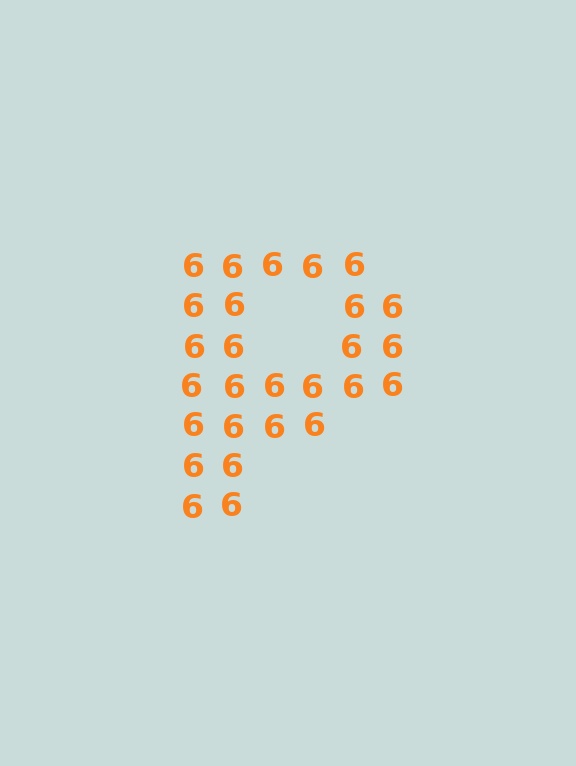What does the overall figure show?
The overall figure shows the letter P.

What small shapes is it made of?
It is made of small digit 6's.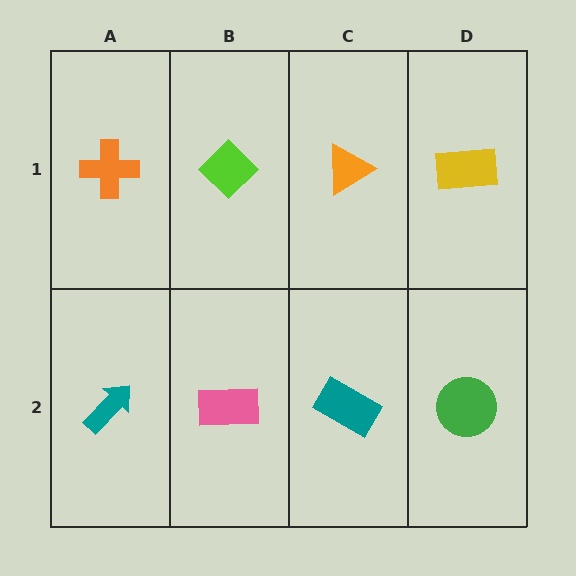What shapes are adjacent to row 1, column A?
A teal arrow (row 2, column A), a lime diamond (row 1, column B).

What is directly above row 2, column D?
A yellow rectangle.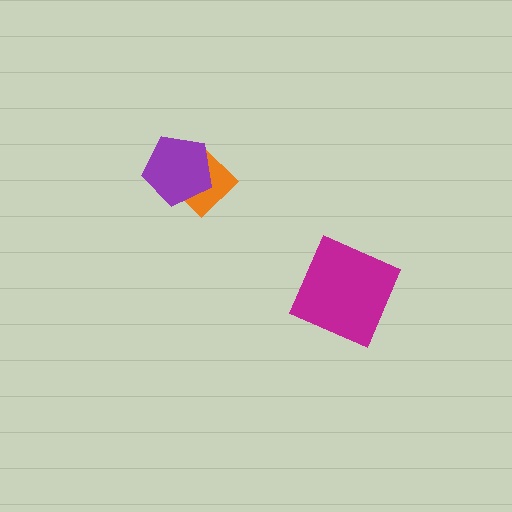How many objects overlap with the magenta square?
0 objects overlap with the magenta square.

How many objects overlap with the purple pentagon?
1 object overlaps with the purple pentagon.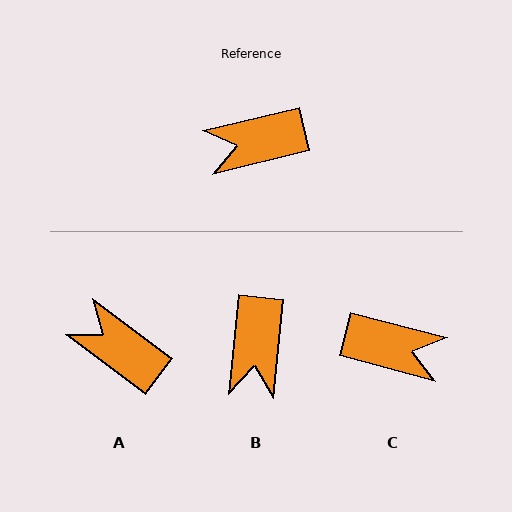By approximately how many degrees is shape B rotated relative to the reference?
Approximately 71 degrees counter-clockwise.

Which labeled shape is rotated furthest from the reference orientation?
C, about 151 degrees away.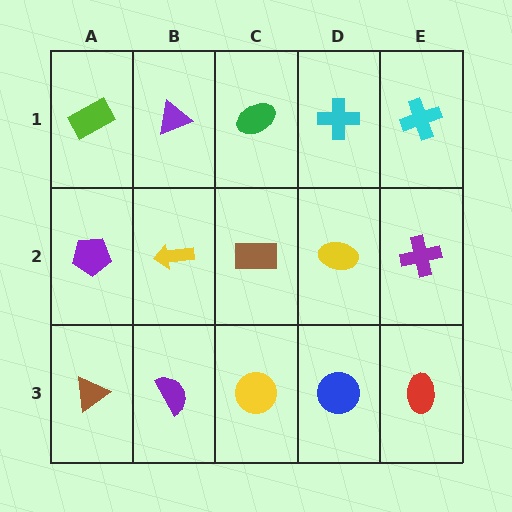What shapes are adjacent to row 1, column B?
A yellow arrow (row 2, column B), a lime rectangle (row 1, column A), a green ellipse (row 1, column C).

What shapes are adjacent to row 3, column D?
A yellow ellipse (row 2, column D), a yellow circle (row 3, column C), a red ellipse (row 3, column E).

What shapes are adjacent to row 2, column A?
A lime rectangle (row 1, column A), a brown triangle (row 3, column A), a yellow arrow (row 2, column B).